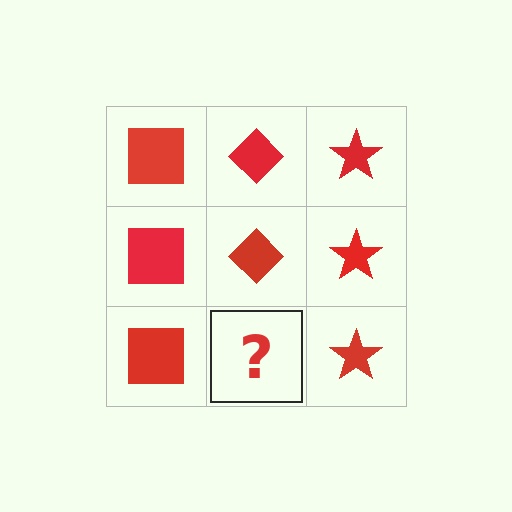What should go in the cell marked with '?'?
The missing cell should contain a red diamond.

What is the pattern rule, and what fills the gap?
The rule is that each column has a consistent shape. The gap should be filled with a red diamond.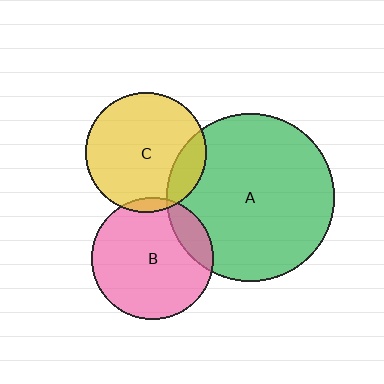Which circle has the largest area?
Circle A (green).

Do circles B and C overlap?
Yes.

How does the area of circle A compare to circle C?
Approximately 1.9 times.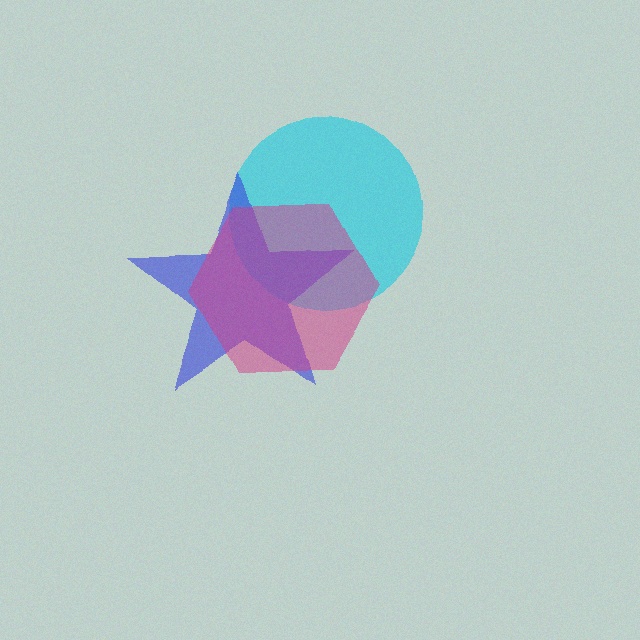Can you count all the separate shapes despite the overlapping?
Yes, there are 3 separate shapes.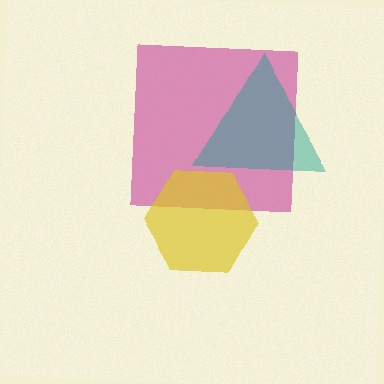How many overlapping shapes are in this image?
There are 3 overlapping shapes in the image.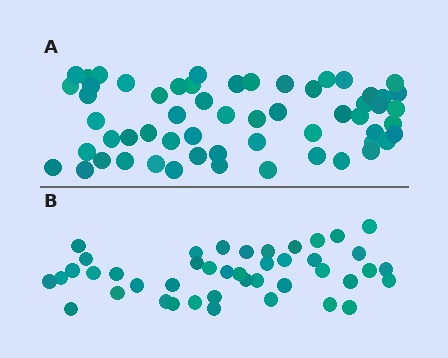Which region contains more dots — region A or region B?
Region A (the top region) has more dots.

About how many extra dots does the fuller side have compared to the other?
Region A has approximately 15 more dots than region B.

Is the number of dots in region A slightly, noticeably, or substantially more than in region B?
Region A has noticeably more, but not dramatically so. The ratio is roughly 1.3 to 1.